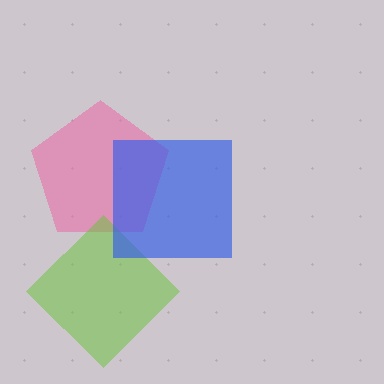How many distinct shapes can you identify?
There are 3 distinct shapes: a pink pentagon, a lime diamond, a blue square.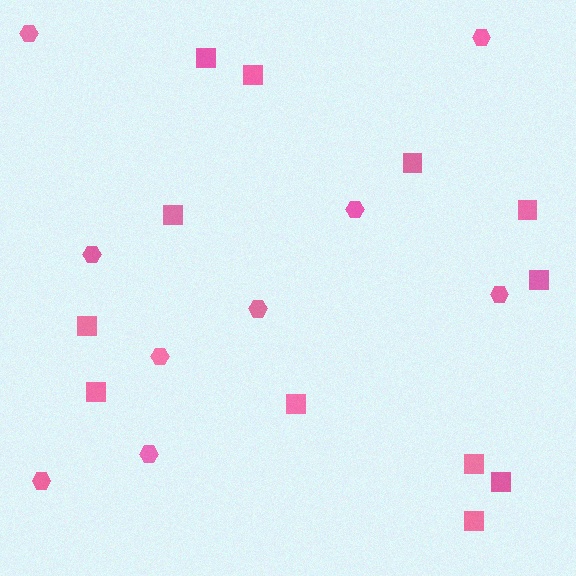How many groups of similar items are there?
There are 2 groups: one group of squares (12) and one group of hexagons (9).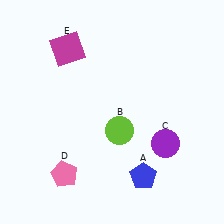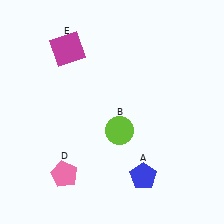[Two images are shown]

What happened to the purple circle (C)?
The purple circle (C) was removed in Image 2. It was in the bottom-right area of Image 1.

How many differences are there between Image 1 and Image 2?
There is 1 difference between the two images.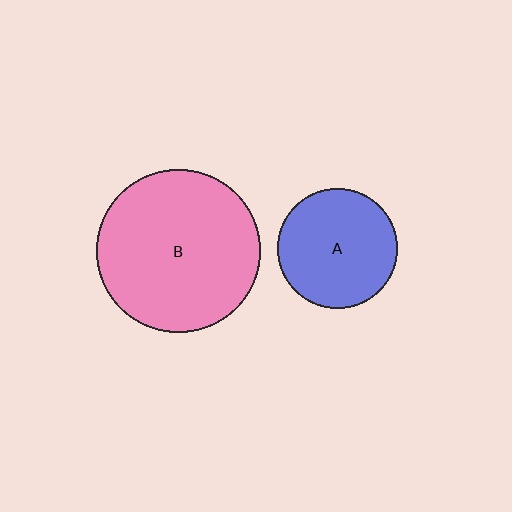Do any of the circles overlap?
No, none of the circles overlap.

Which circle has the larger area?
Circle B (pink).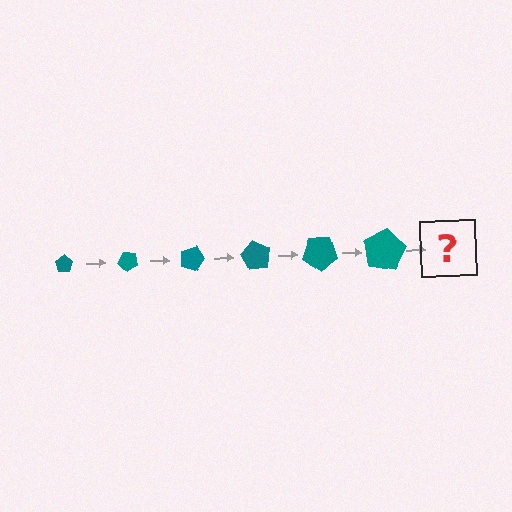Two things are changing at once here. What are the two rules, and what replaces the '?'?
The two rules are that the pentagon grows larger each step and it rotates 45 degrees each step. The '?' should be a pentagon, larger than the previous one and rotated 270 degrees from the start.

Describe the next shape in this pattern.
It should be a pentagon, larger than the previous one and rotated 270 degrees from the start.